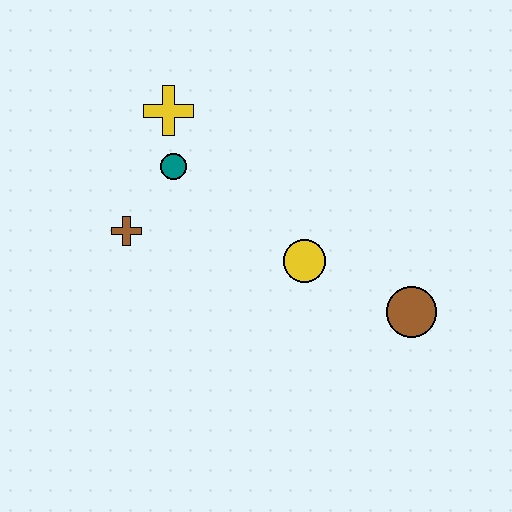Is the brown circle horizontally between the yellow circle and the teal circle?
No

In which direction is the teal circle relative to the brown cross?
The teal circle is above the brown cross.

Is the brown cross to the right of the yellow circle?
No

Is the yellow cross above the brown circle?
Yes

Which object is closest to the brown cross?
The teal circle is closest to the brown cross.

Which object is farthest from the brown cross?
The brown circle is farthest from the brown cross.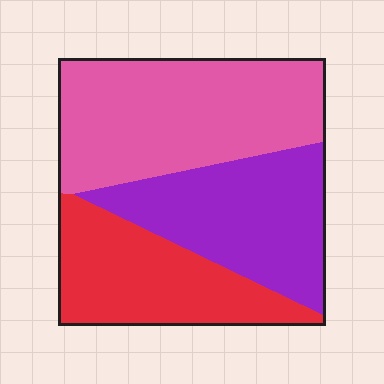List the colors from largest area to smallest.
From largest to smallest: pink, purple, red.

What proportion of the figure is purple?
Purple covers about 30% of the figure.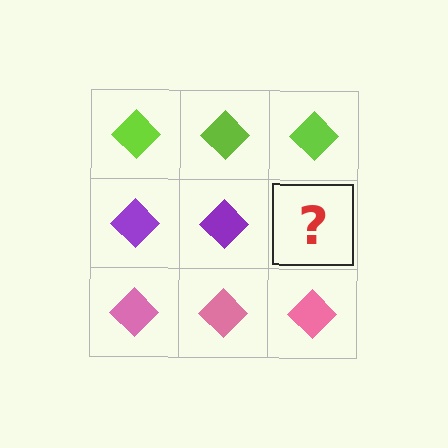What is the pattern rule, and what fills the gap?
The rule is that each row has a consistent color. The gap should be filled with a purple diamond.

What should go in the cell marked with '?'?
The missing cell should contain a purple diamond.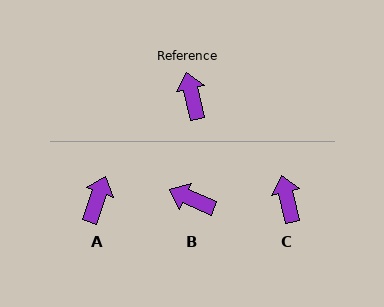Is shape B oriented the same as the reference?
No, it is off by about 54 degrees.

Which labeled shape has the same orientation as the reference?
C.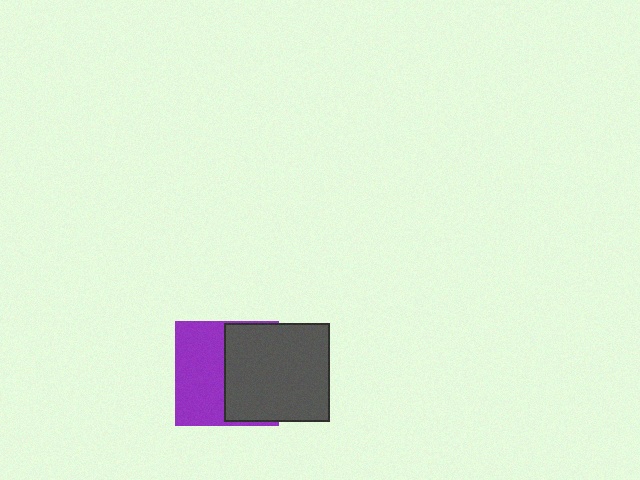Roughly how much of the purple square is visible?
About half of it is visible (roughly 49%).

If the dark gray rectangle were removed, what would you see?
You would see the complete purple square.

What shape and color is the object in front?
The object in front is a dark gray rectangle.